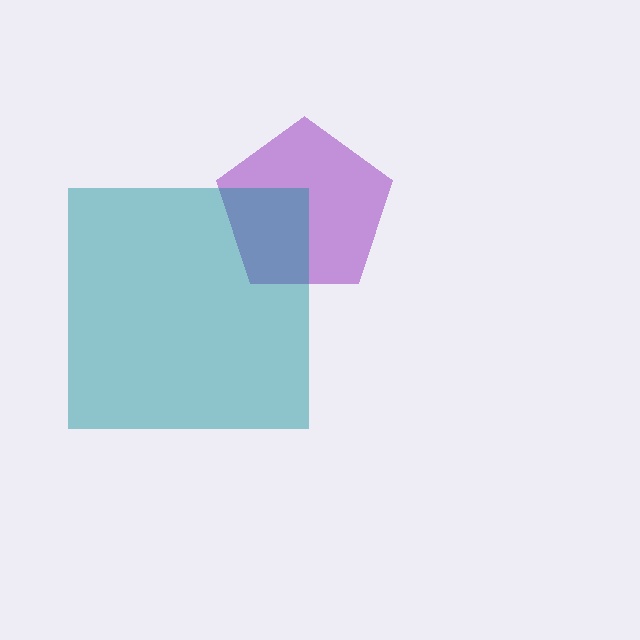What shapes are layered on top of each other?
The layered shapes are: a purple pentagon, a teal square.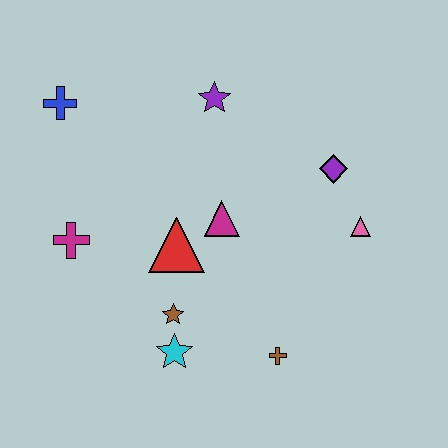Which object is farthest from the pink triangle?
The blue cross is farthest from the pink triangle.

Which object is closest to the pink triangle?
The purple diamond is closest to the pink triangle.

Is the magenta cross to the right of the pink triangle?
No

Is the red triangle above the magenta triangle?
No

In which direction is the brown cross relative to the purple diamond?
The brown cross is below the purple diamond.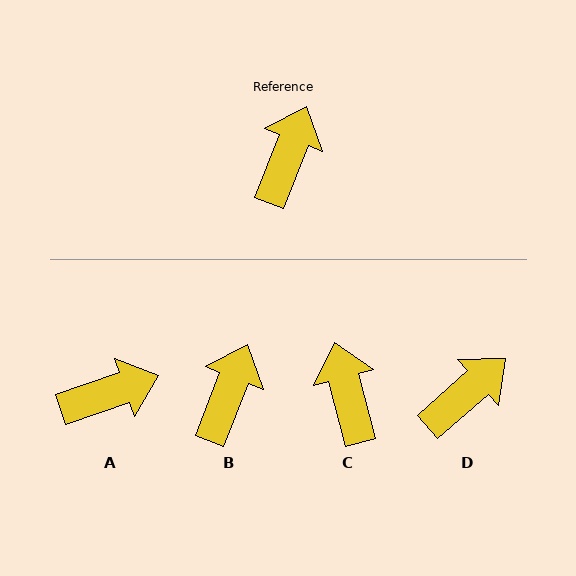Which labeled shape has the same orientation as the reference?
B.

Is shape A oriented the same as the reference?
No, it is off by about 49 degrees.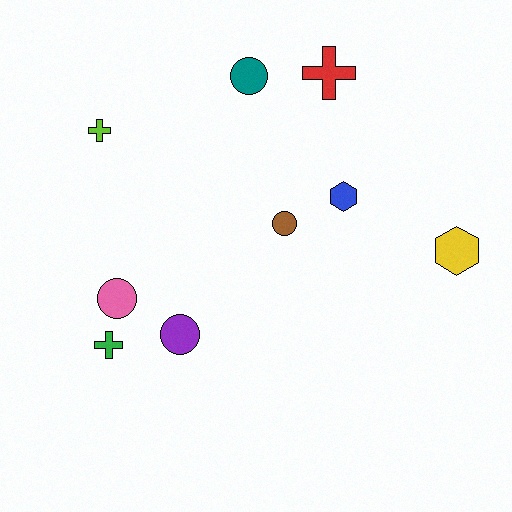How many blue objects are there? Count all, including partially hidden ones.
There is 1 blue object.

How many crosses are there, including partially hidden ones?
There are 3 crosses.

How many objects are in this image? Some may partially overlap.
There are 9 objects.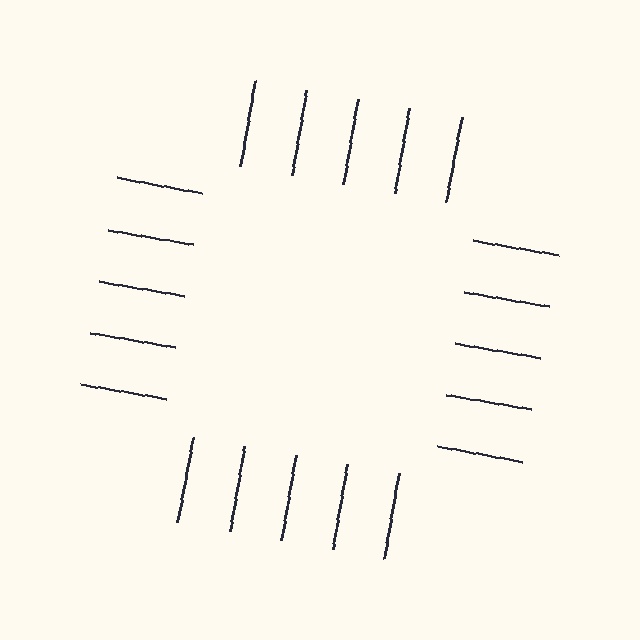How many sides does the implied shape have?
4 sides — the line-ends trace a square.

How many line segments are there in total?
20 — 5 along each of the 4 edges.